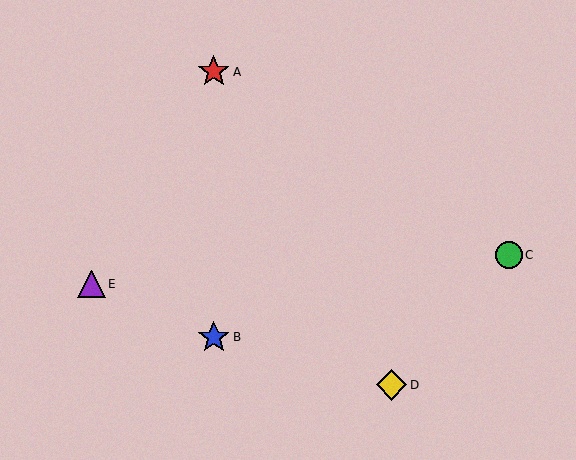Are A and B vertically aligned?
Yes, both are at x≈214.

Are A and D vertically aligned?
No, A is at x≈214 and D is at x≈392.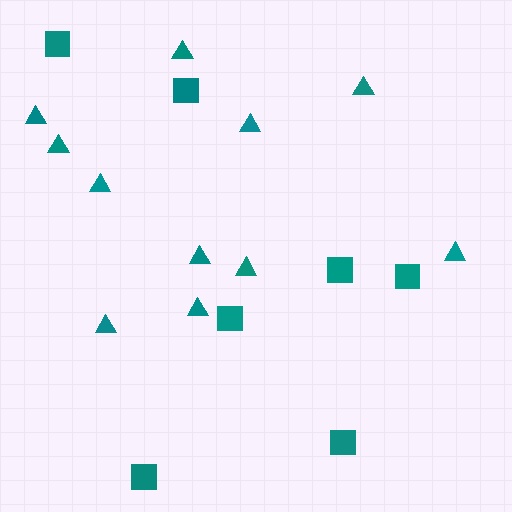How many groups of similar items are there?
There are 2 groups: one group of triangles (11) and one group of squares (7).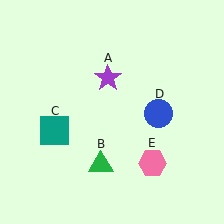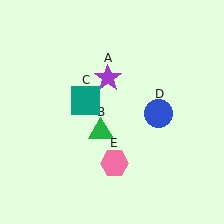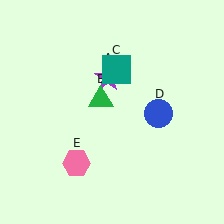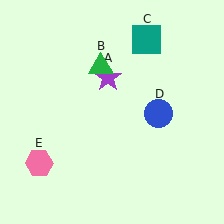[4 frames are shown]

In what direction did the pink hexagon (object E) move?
The pink hexagon (object E) moved left.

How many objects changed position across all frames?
3 objects changed position: green triangle (object B), teal square (object C), pink hexagon (object E).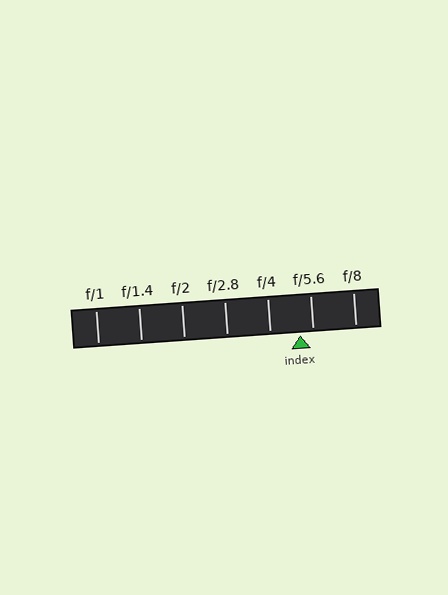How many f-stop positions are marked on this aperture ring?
There are 7 f-stop positions marked.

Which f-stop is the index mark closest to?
The index mark is closest to f/5.6.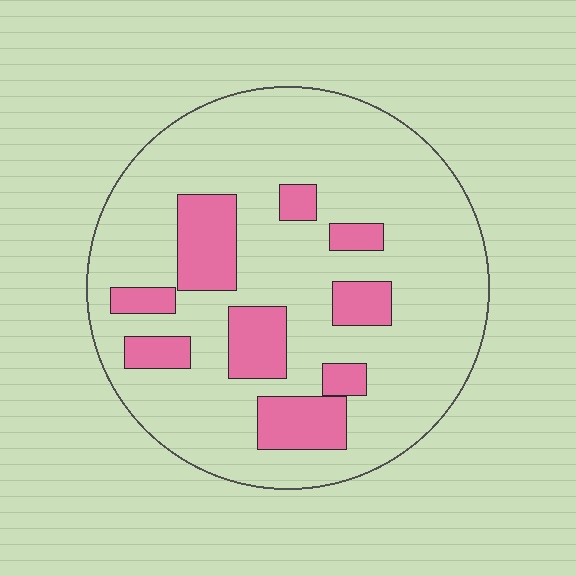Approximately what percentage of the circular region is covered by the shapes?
Approximately 20%.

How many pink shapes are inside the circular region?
9.